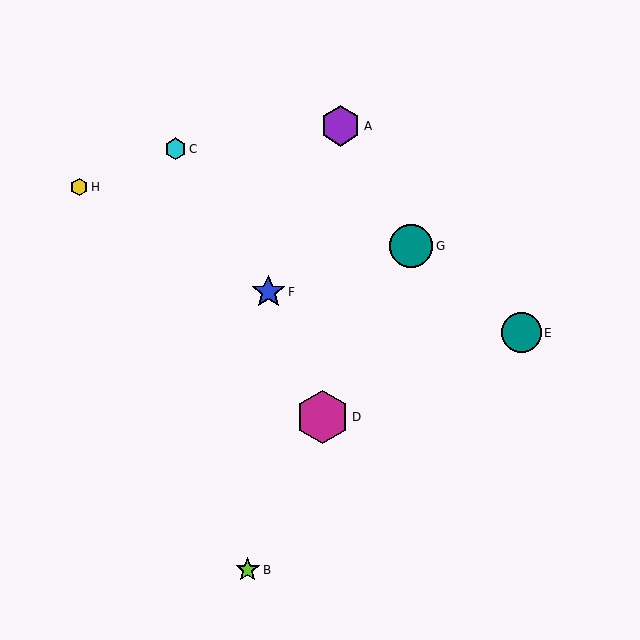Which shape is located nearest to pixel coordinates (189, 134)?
The cyan hexagon (labeled C) at (176, 149) is nearest to that location.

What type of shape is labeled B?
Shape B is a lime star.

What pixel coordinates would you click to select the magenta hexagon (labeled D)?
Click at (322, 417) to select the magenta hexagon D.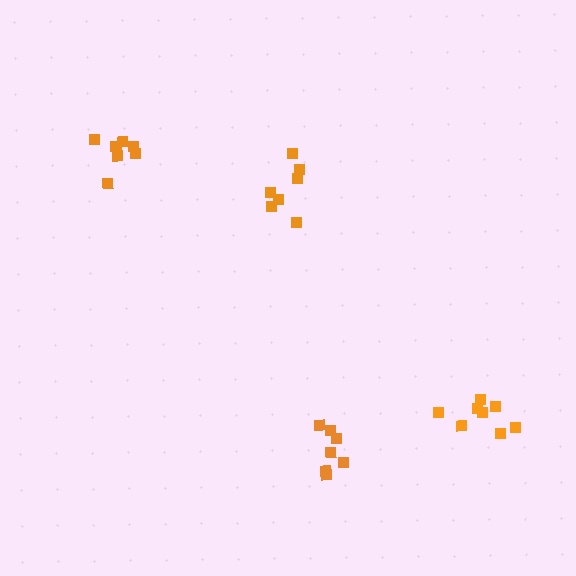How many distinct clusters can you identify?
There are 4 distinct clusters.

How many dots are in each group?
Group 1: 8 dots, Group 2: 7 dots, Group 3: 7 dots, Group 4: 7 dots (29 total).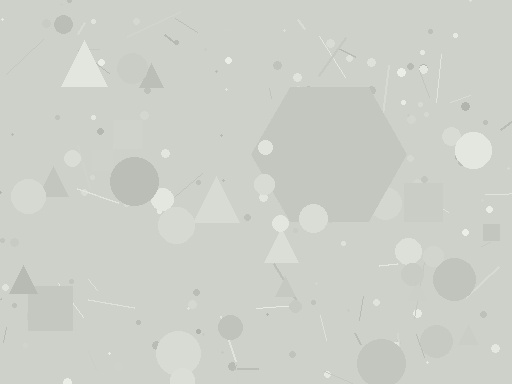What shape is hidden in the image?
A hexagon is hidden in the image.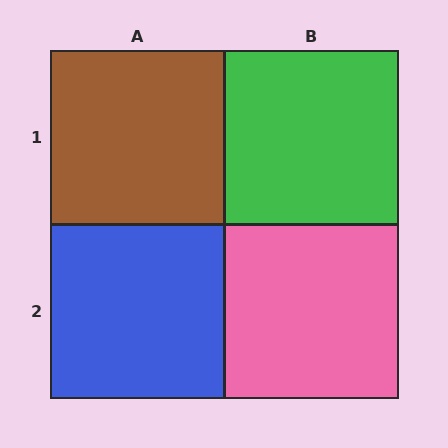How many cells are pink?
1 cell is pink.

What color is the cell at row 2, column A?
Blue.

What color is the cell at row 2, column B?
Pink.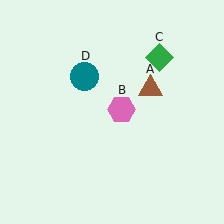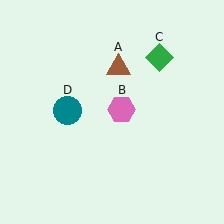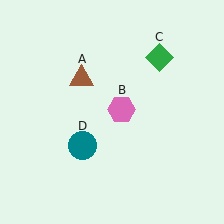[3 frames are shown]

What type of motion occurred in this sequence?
The brown triangle (object A), teal circle (object D) rotated counterclockwise around the center of the scene.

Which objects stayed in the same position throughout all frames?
Pink hexagon (object B) and green diamond (object C) remained stationary.